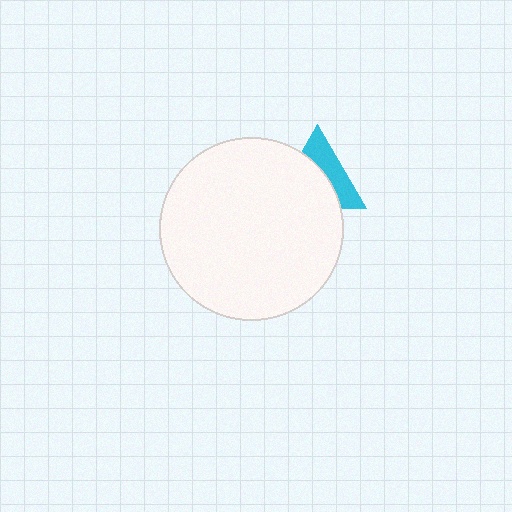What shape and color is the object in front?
The object in front is a white circle.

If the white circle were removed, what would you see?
You would see the complete cyan triangle.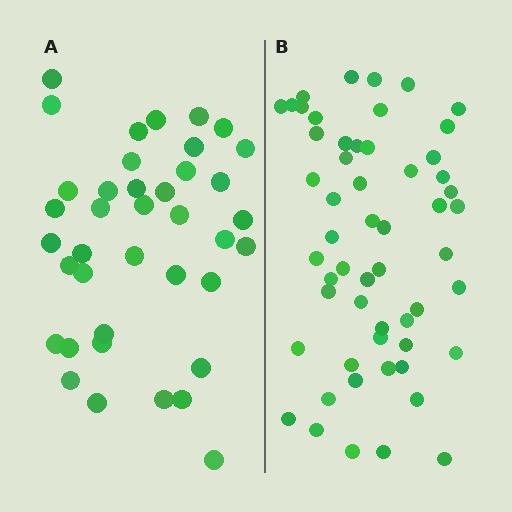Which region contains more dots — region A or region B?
Region B (the right region) has more dots.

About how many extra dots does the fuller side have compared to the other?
Region B has approximately 15 more dots than region A.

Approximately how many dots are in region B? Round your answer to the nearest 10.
About 60 dots. (The exact count is 55, which rounds to 60.)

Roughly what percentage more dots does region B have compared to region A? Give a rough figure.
About 40% more.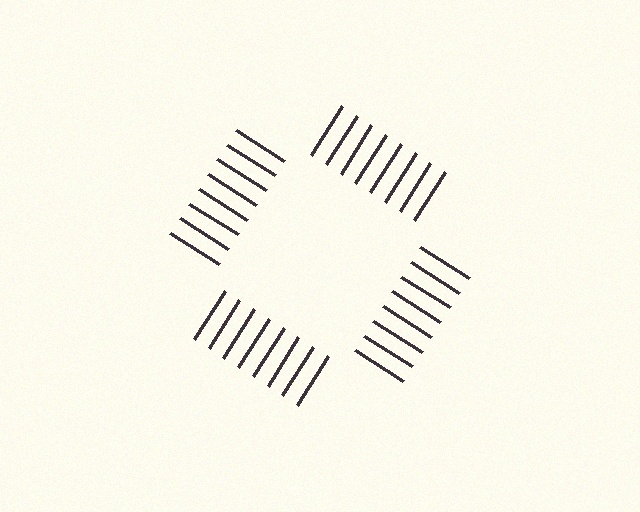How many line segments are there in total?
32 — 8 along each of the 4 edges.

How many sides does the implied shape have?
4 sides — the line-ends trace a square.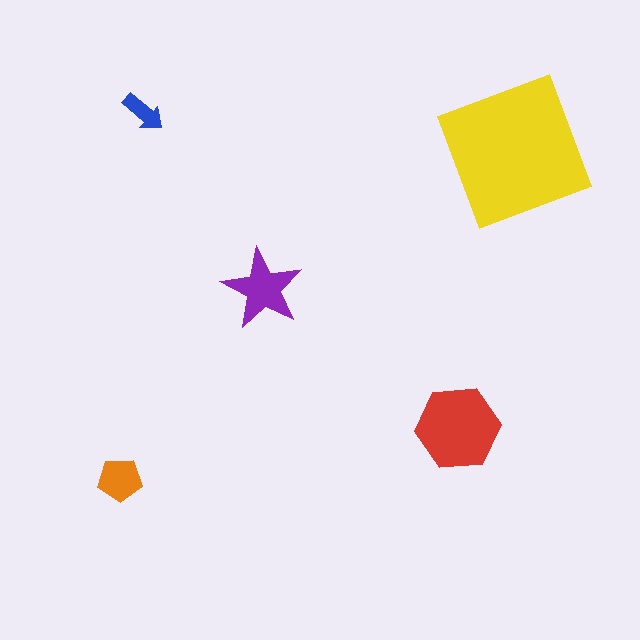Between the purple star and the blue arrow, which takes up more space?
The purple star.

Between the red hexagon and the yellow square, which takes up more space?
The yellow square.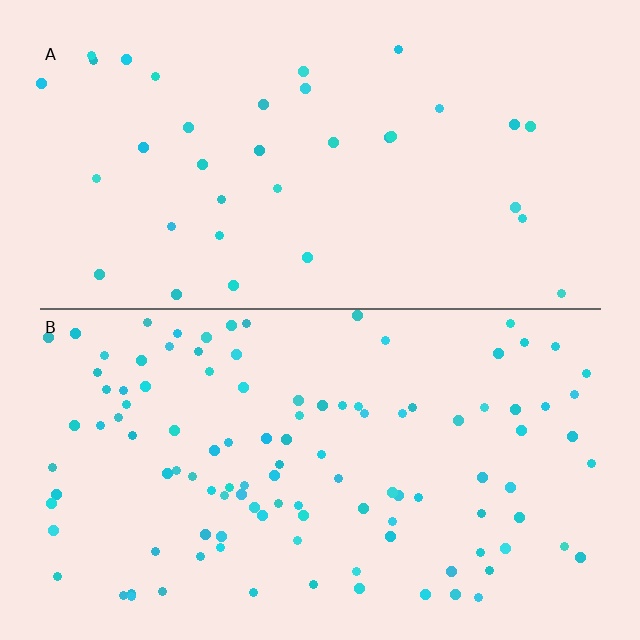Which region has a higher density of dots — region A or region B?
B (the bottom).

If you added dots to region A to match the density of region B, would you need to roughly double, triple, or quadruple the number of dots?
Approximately triple.